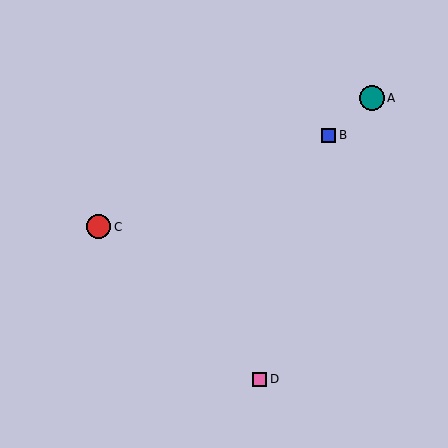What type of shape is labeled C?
Shape C is a red circle.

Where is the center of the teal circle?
The center of the teal circle is at (372, 98).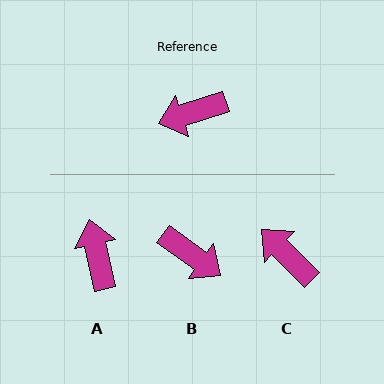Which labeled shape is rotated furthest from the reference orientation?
B, about 127 degrees away.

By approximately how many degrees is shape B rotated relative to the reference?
Approximately 127 degrees counter-clockwise.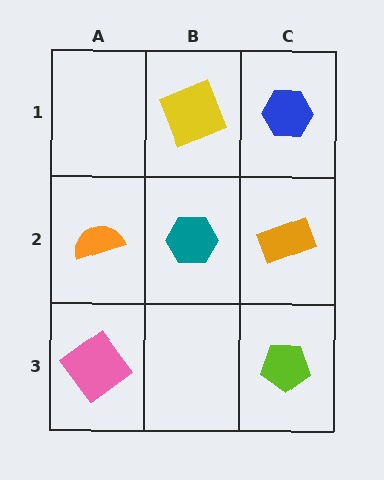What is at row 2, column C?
An orange rectangle.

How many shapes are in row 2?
3 shapes.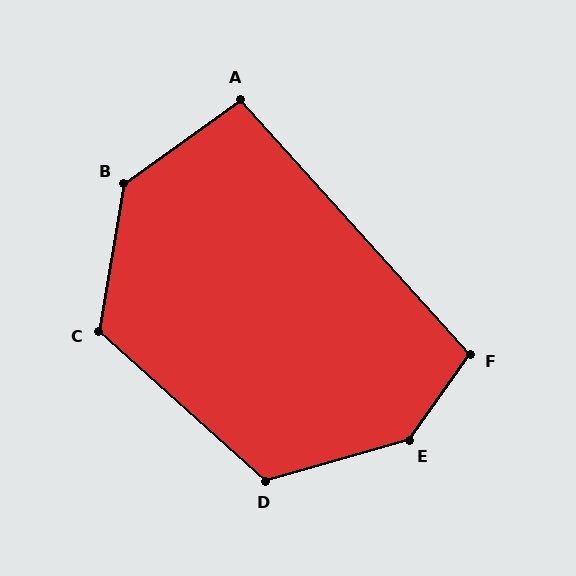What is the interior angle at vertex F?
Approximately 102 degrees (obtuse).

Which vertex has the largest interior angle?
E, at approximately 142 degrees.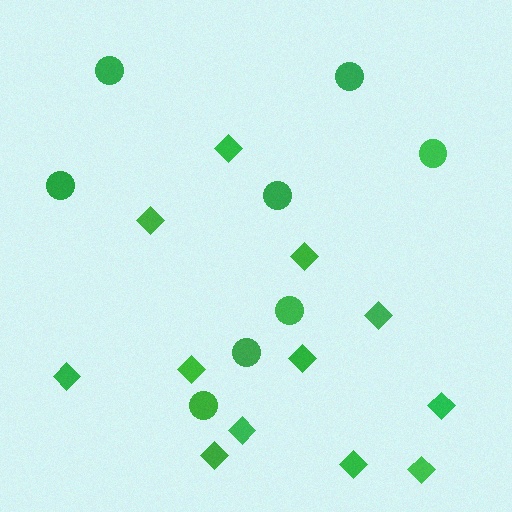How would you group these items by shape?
There are 2 groups: one group of diamonds (12) and one group of circles (8).